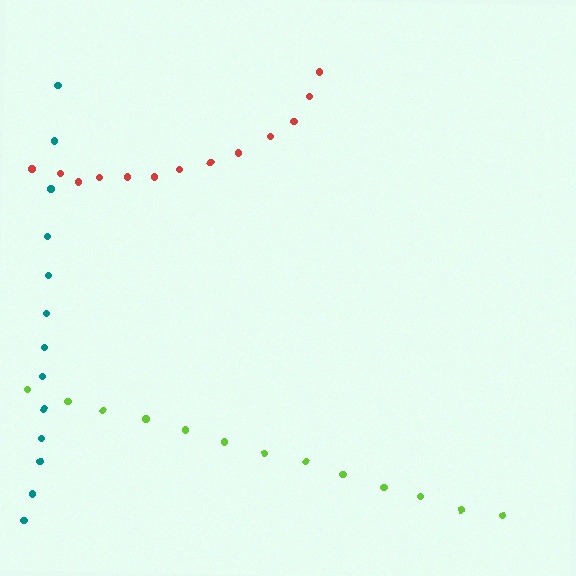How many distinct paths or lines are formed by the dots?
There are 3 distinct paths.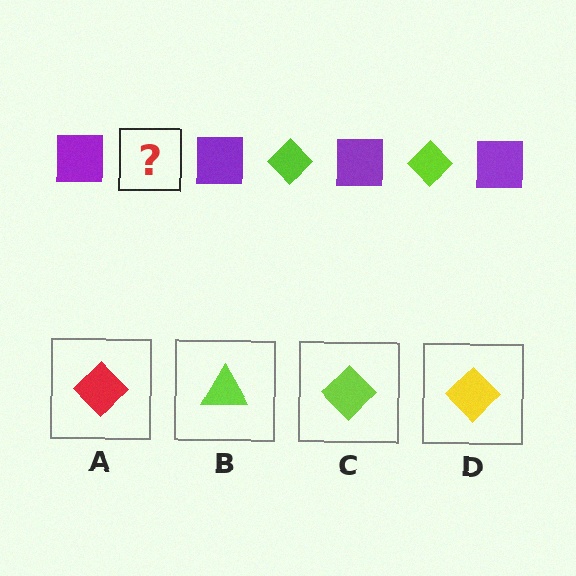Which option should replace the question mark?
Option C.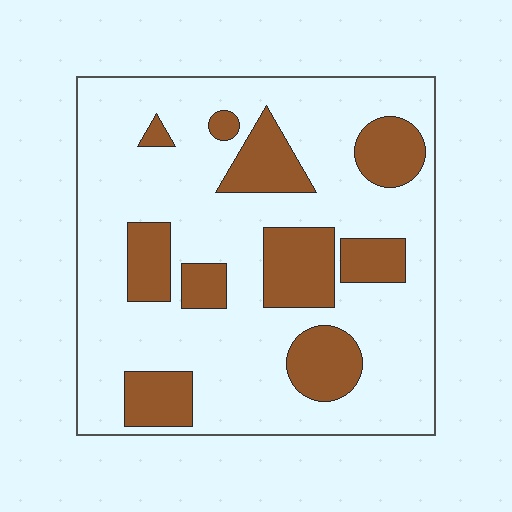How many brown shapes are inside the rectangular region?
10.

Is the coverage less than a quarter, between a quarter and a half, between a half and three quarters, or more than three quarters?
Between a quarter and a half.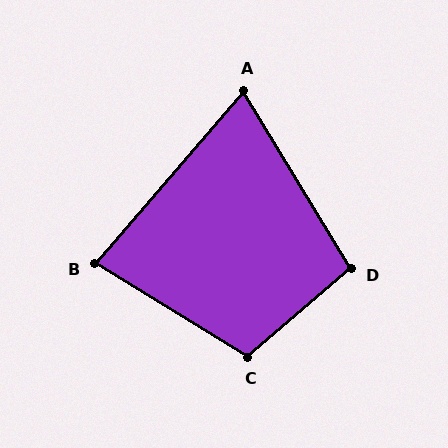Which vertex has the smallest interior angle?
A, at approximately 72 degrees.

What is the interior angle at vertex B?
Approximately 81 degrees (acute).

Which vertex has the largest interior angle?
C, at approximately 108 degrees.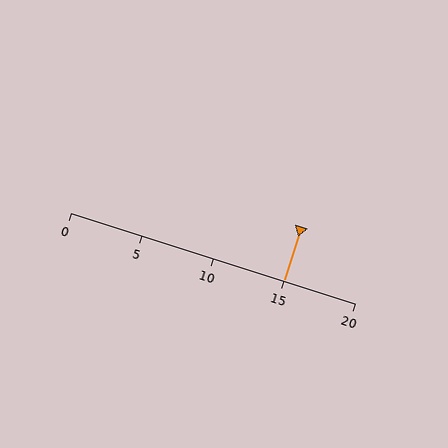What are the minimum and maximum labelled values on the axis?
The axis runs from 0 to 20.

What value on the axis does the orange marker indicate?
The marker indicates approximately 15.